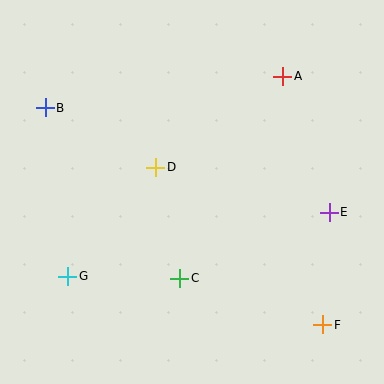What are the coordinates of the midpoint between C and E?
The midpoint between C and E is at (255, 245).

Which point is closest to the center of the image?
Point D at (156, 167) is closest to the center.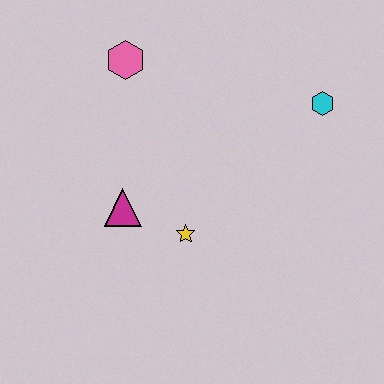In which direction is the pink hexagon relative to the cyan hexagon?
The pink hexagon is to the left of the cyan hexagon.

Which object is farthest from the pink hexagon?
The cyan hexagon is farthest from the pink hexagon.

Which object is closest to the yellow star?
The magenta triangle is closest to the yellow star.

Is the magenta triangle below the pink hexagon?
Yes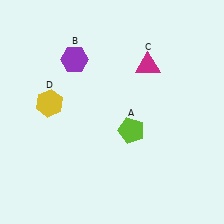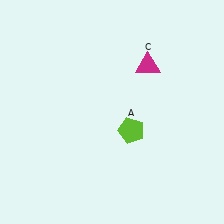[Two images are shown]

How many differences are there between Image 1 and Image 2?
There are 2 differences between the two images.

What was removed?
The yellow hexagon (D), the purple hexagon (B) were removed in Image 2.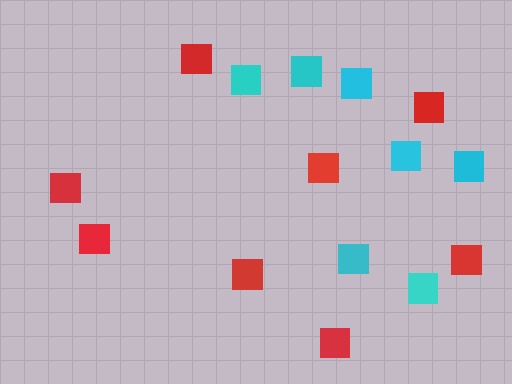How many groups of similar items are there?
There are 2 groups: one group of red squares (8) and one group of cyan squares (7).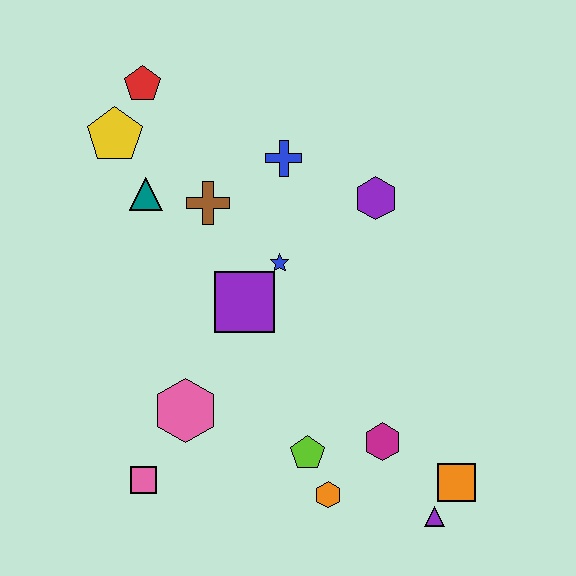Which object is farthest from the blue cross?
The purple triangle is farthest from the blue cross.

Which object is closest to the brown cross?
The teal triangle is closest to the brown cross.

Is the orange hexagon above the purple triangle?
Yes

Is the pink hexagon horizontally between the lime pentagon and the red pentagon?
Yes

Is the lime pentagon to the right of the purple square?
Yes